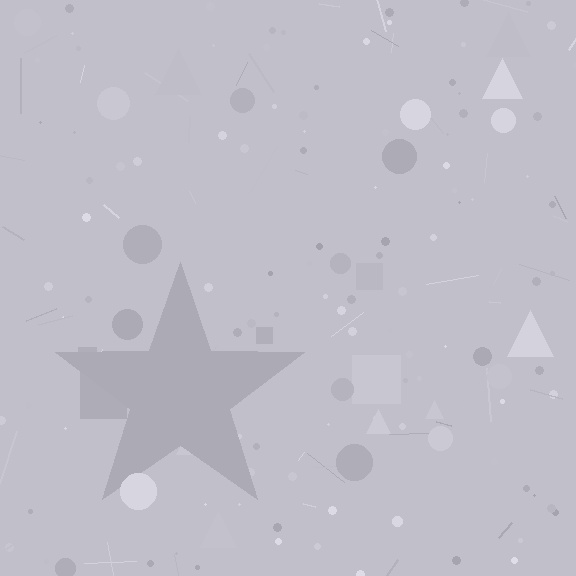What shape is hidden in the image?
A star is hidden in the image.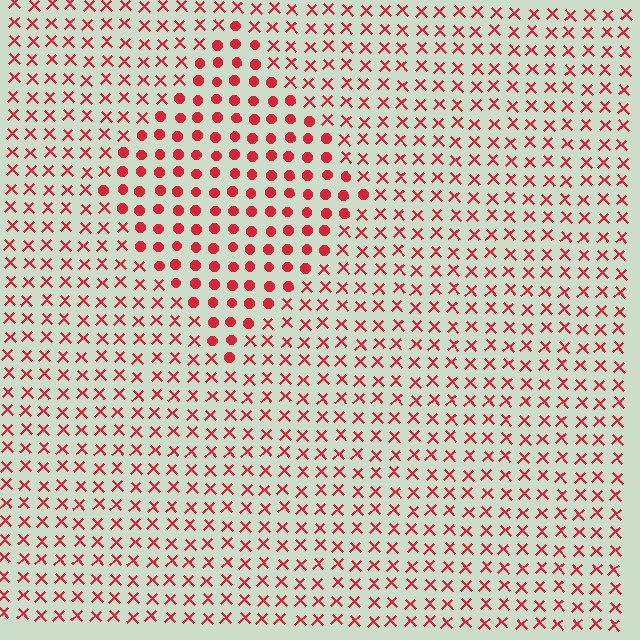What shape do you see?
I see a diamond.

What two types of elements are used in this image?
The image uses circles inside the diamond region and X marks outside it.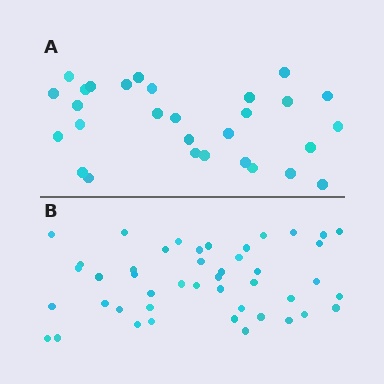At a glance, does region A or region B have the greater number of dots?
Region B (the bottom region) has more dots.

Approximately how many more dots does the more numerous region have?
Region B has approximately 15 more dots than region A.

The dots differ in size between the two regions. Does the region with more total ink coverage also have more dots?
No. Region A has more total ink coverage because its dots are larger, but region B actually contains more individual dots. Total area can be misleading — the number of items is what matters here.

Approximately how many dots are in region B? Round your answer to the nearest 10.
About 40 dots. (The exact count is 45, which rounds to 40.)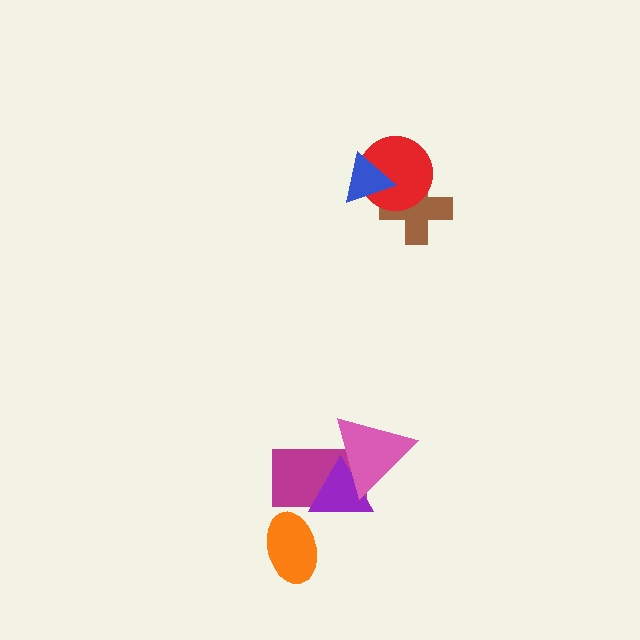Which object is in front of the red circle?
The blue triangle is in front of the red circle.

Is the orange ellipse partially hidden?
Yes, it is partially covered by another shape.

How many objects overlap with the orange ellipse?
1 object overlaps with the orange ellipse.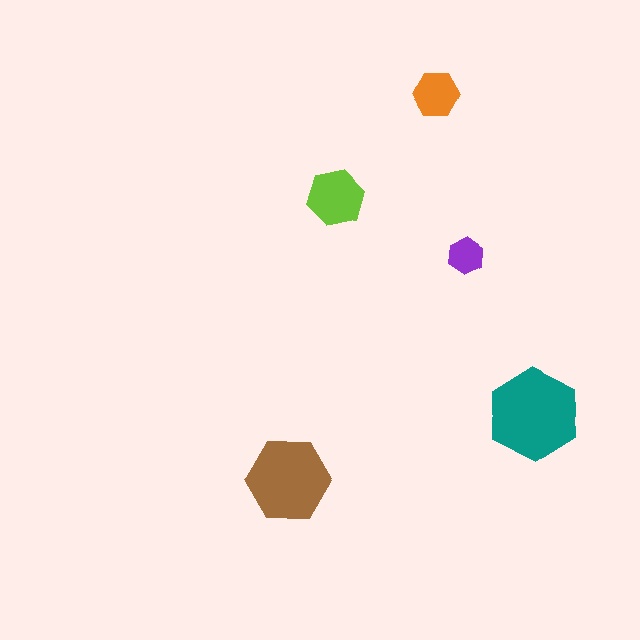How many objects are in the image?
There are 5 objects in the image.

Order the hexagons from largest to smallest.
the teal one, the brown one, the lime one, the orange one, the purple one.